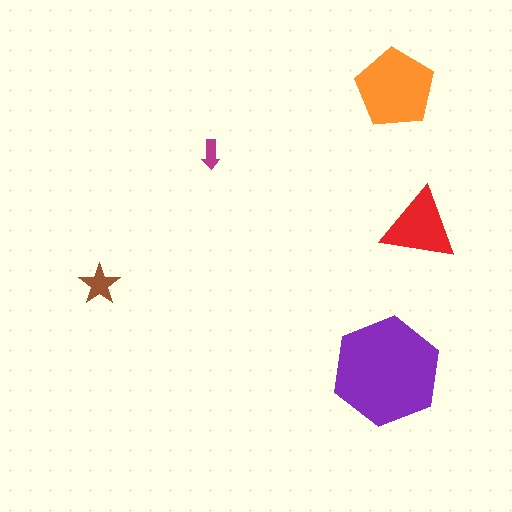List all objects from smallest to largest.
The magenta arrow, the brown star, the red triangle, the orange pentagon, the purple hexagon.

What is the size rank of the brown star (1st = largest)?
4th.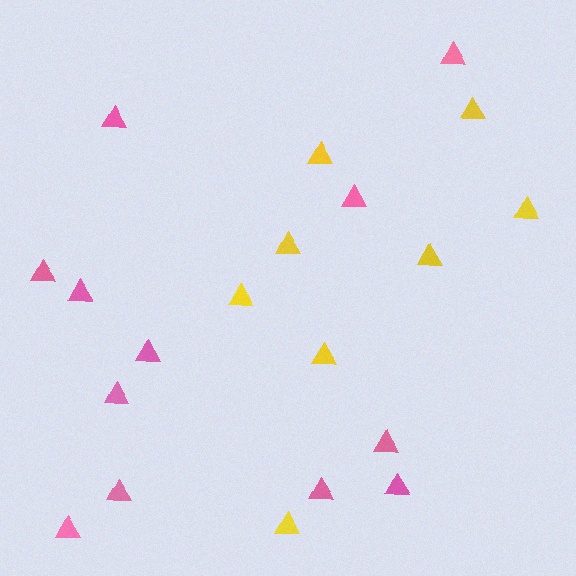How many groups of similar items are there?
There are 2 groups: one group of pink triangles (12) and one group of yellow triangles (8).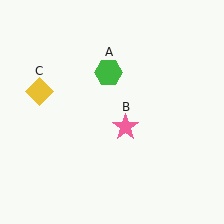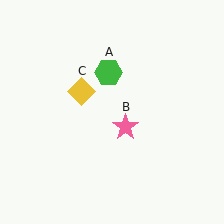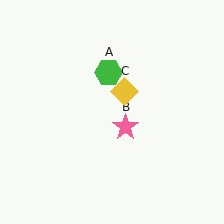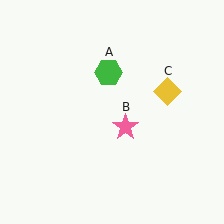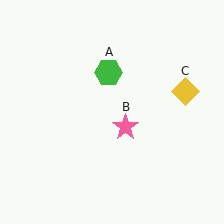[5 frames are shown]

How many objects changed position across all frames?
1 object changed position: yellow diamond (object C).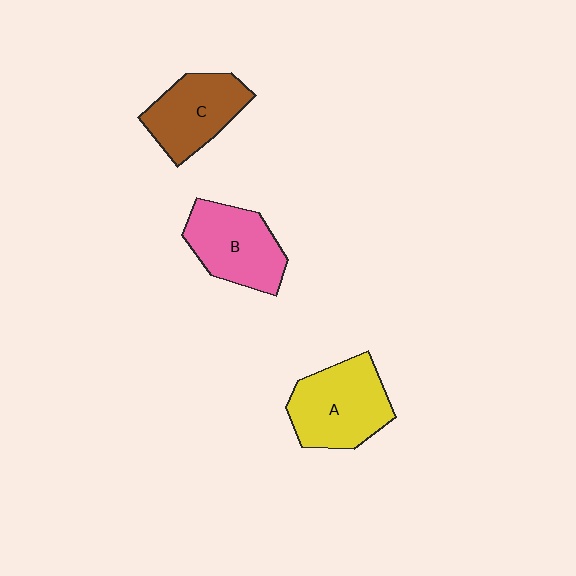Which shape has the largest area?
Shape A (yellow).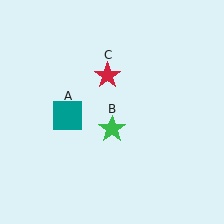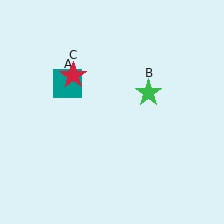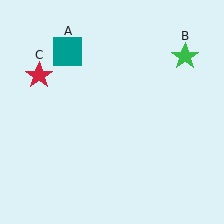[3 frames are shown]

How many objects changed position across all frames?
3 objects changed position: teal square (object A), green star (object B), red star (object C).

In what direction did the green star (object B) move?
The green star (object B) moved up and to the right.